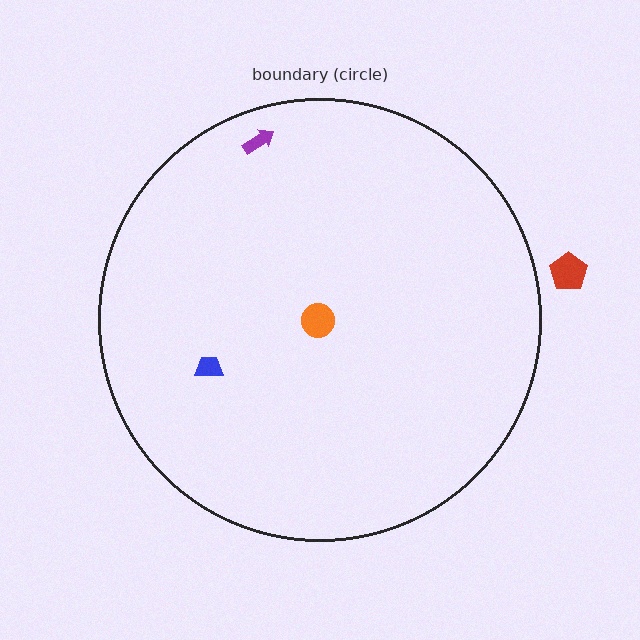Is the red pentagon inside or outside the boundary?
Outside.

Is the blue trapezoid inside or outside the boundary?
Inside.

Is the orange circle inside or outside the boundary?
Inside.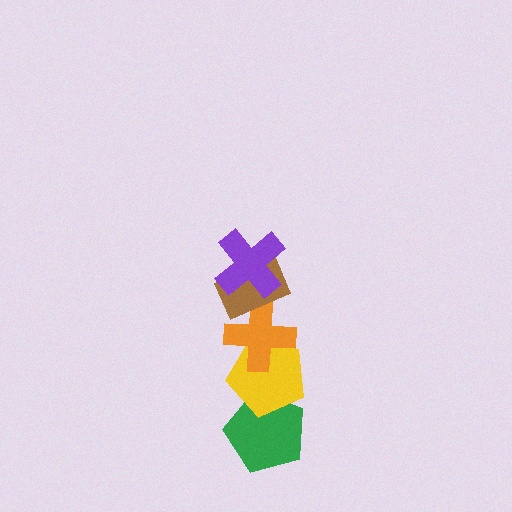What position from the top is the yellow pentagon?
The yellow pentagon is 4th from the top.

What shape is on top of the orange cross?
The brown rectangle is on top of the orange cross.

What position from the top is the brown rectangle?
The brown rectangle is 2nd from the top.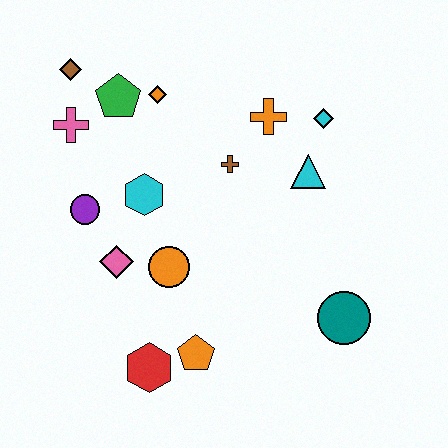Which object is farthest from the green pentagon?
The teal circle is farthest from the green pentagon.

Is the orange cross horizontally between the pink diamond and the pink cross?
No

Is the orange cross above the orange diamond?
No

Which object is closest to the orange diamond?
The green pentagon is closest to the orange diamond.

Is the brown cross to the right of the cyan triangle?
No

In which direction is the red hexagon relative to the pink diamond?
The red hexagon is below the pink diamond.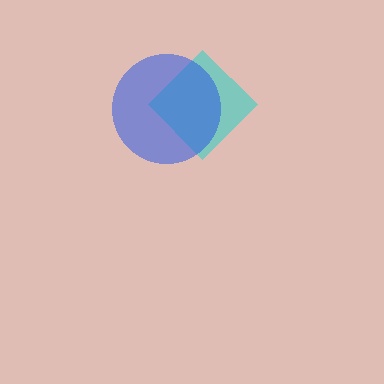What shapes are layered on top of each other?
The layered shapes are: a cyan diamond, a blue circle.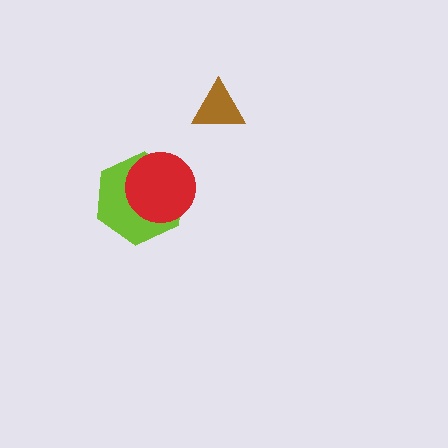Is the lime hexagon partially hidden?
Yes, it is partially covered by another shape.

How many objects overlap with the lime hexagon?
1 object overlaps with the lime hexagon.